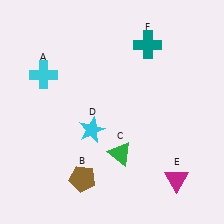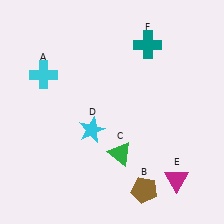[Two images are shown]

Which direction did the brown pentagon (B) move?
The brown pentagon (B) moved right.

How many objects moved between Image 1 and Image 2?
1 object moved between the two images.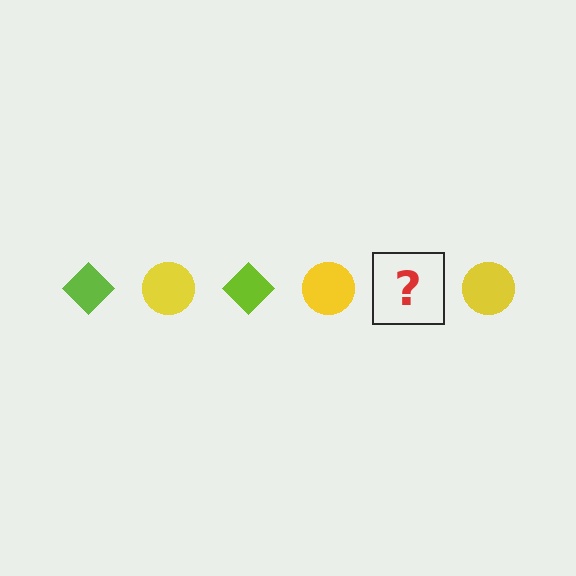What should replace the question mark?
The question mark should be replaced with a lime diamond.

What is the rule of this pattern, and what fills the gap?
The rule is that the pattern alternates between lime diamond and yellow circle. The gap should be filled with a lime diamond.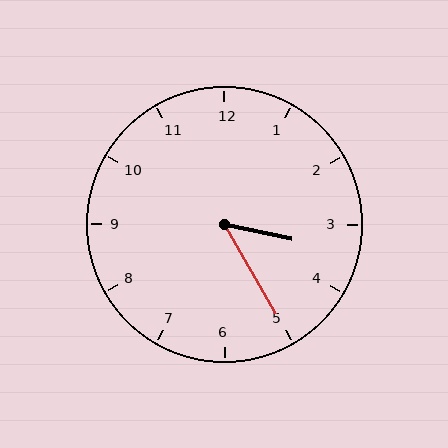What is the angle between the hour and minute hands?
Approximately 48 degrees.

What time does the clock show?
3:25.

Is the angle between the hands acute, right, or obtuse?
It is acute.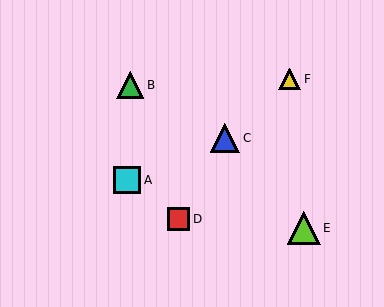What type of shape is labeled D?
Shape D is a red square.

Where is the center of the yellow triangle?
The center of the yellow triangle is at (290, 79).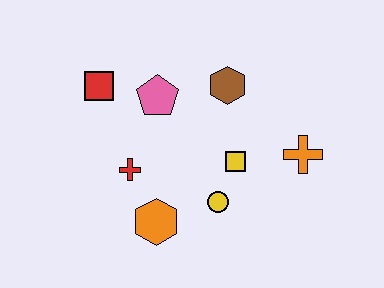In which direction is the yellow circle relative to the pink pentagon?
The yellow circle is below the pink pentagon.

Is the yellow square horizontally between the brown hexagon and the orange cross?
Yes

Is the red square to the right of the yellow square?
No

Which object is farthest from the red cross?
The orange cross is farthest from the red cross.